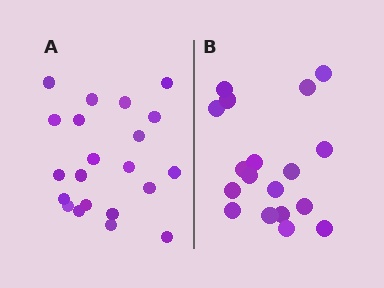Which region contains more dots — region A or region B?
Region A (the left region) has more dots.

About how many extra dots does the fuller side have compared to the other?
Region A has just a few more — roughly 2 or 3 more dots than region B.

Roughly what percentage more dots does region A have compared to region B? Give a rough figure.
About 15% more.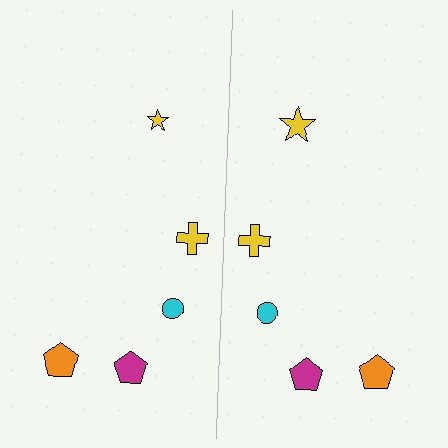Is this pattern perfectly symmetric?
No, the pattern is not perfectly symmetric. The yellow star on the right side has a different size than its mirror counterpart.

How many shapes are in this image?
There are 10 shapes in this image.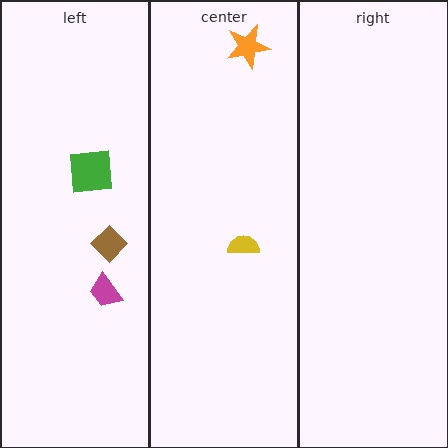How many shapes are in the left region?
3.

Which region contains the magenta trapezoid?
The left region.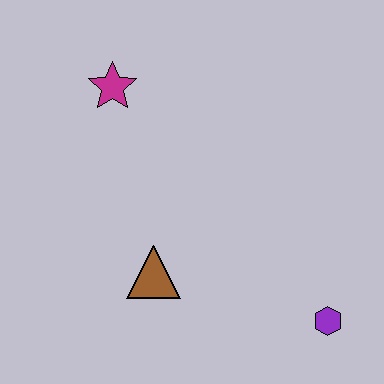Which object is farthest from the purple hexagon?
The magenta star is farthest from the purple hexagon.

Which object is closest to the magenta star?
The brown triangle is closest to the magenta star.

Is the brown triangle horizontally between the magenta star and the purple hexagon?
Yes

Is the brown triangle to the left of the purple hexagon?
Yes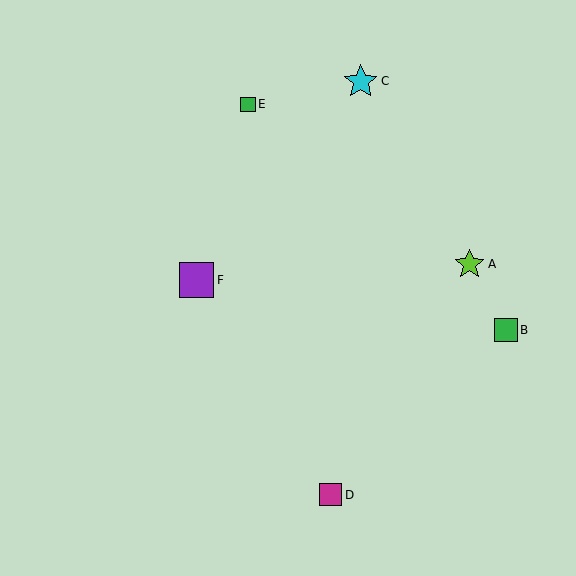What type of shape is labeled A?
Shape A is a lime star.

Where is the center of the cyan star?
The center of the cyan star is at (361, 81).